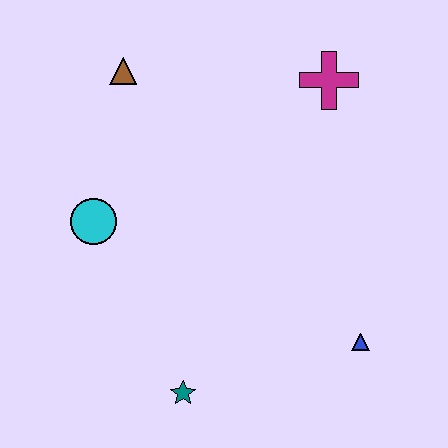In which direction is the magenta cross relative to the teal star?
The magenta cross is above the teal star.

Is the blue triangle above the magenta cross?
No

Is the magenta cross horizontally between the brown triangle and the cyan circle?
No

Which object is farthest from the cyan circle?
The blue triangle is farthest from the cyan circle.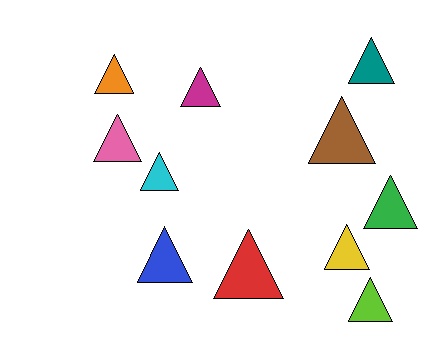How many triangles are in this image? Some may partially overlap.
There are 11 triangles.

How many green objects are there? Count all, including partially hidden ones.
There is 1 green object.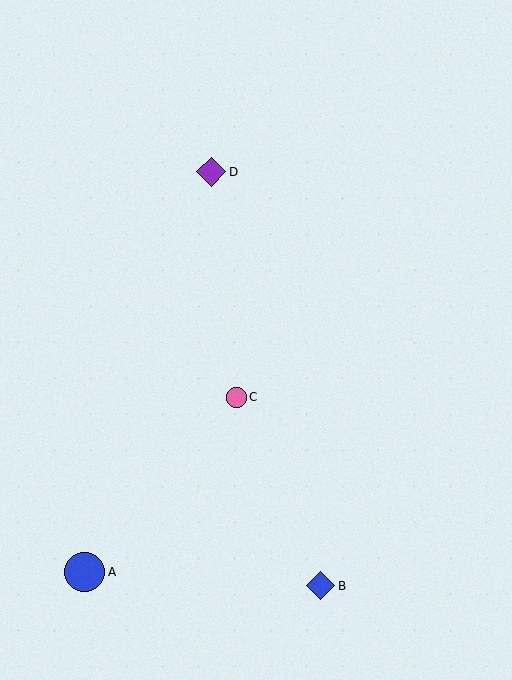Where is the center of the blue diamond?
The center of the blue diamond is at (321, 586).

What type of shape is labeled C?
Shape C is a pink circle.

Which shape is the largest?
The blue circle (labeled A) is the largest.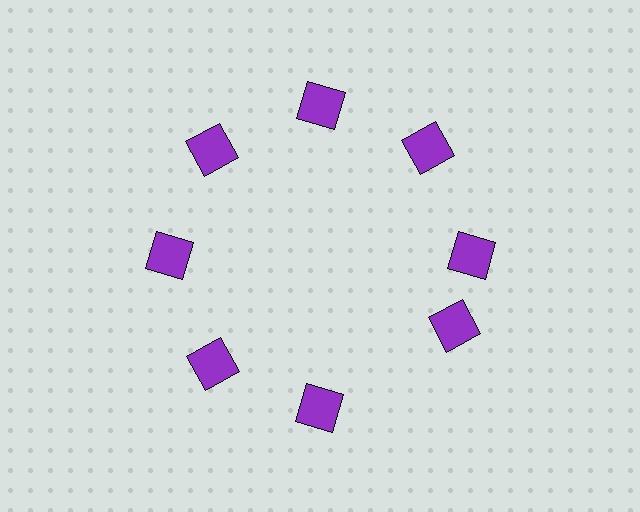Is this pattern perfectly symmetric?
No. The 8 purple squares are arranged in a ring, but one element near the 4 o'clock position is rotated out of alignment along the ring, breaking the 8-fold rotational symmetry.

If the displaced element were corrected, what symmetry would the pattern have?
It would have 8-fold rotational symmetry — the pattern would map onto itself every 45 degrees.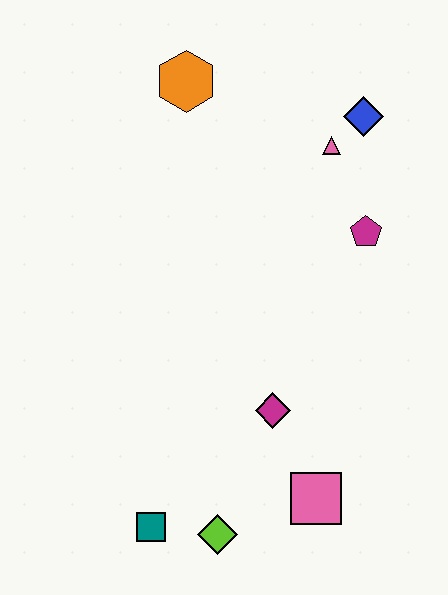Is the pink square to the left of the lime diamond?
No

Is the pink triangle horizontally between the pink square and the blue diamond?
Yes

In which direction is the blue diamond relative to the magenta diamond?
The blue diamond is above the magenta diamond.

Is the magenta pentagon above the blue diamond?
No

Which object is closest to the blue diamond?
The pink triangle is closest to the blue diamond.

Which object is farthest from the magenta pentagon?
The teal square is farthest from the magenta pentagon.